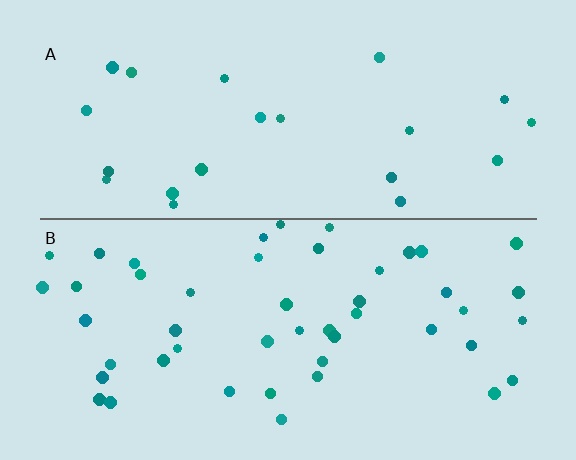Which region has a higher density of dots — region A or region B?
B (the bottom).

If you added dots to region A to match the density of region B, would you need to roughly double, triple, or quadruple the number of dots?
Approximately double.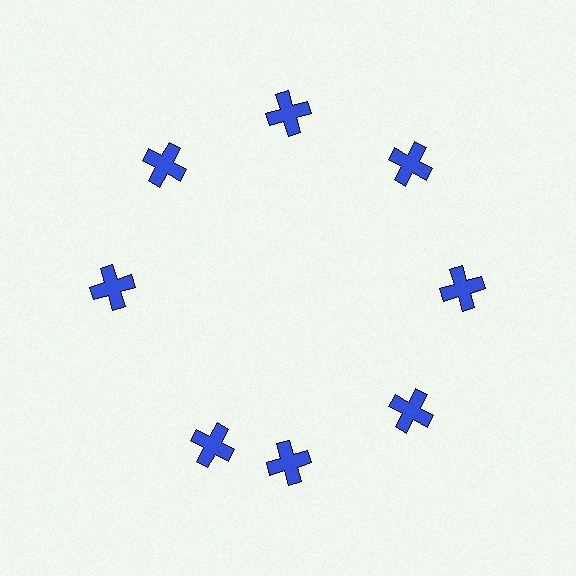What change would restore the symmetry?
The symmetry would be restored by rotating it back into even spacing with its neighbors so that all 8 crosses sit at equal angles and equal distance from the center.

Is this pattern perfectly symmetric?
No. The 8 blue crosses are arranged in a ring, but one element near the 8 o'clock position is rotated out of alignment along the ring, breaking the 8-fold rotational symmetry.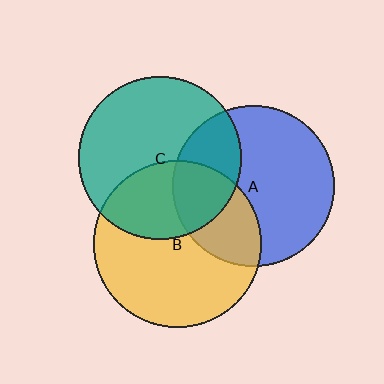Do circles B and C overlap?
Yes.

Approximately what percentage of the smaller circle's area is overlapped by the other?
Approximately 35%.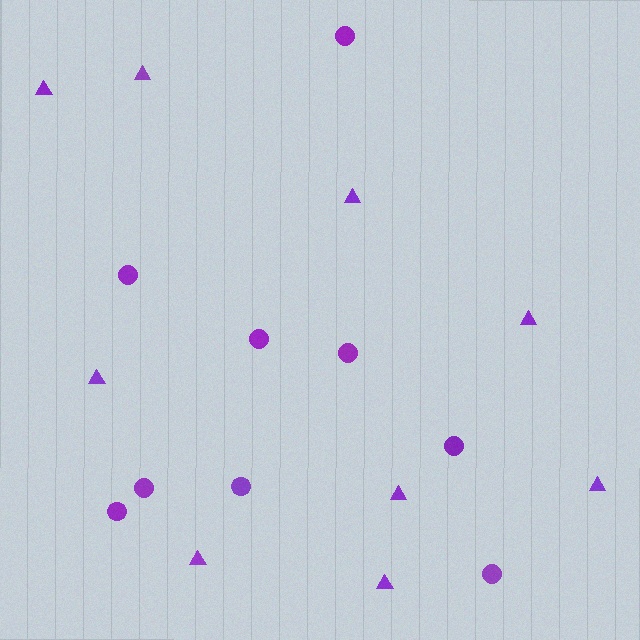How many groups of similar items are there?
There are 2 groups: one group of triangles (9) and one group of circles (9).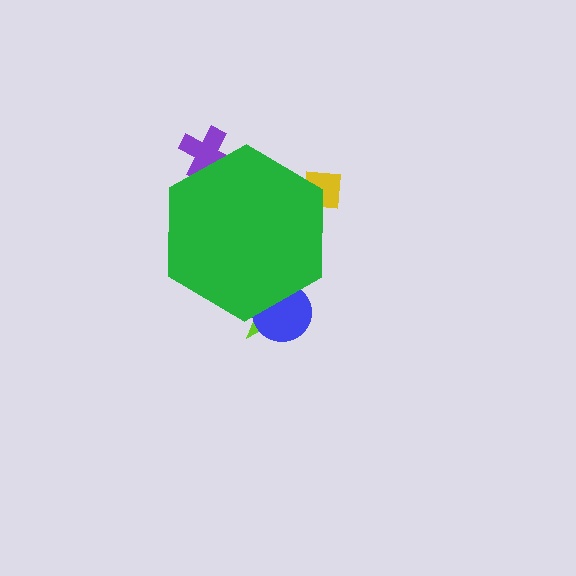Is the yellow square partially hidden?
Yes, the yellow square is partially hidden behind the green hexagon.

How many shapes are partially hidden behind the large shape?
4 shapes are partially hidden.